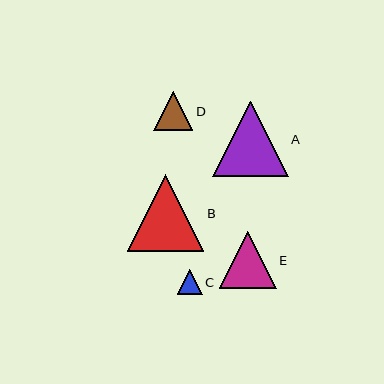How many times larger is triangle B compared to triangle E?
Triangle B is approximately 1.3 times the size of triangle E.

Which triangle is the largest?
Triangle B is the largest with a size of approximately 77 pixels.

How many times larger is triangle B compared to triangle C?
Triangle B is approximately 3.1 times the size of triangle C.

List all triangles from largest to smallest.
From largest to smallest: B, A, E, D, C.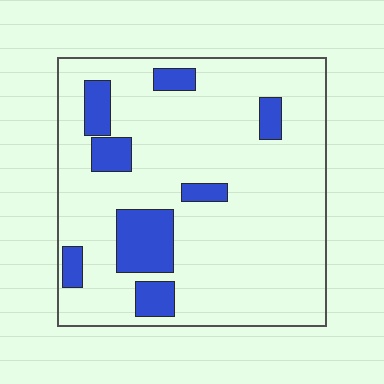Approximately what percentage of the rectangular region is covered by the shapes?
Approximately 15%.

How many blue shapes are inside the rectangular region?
8.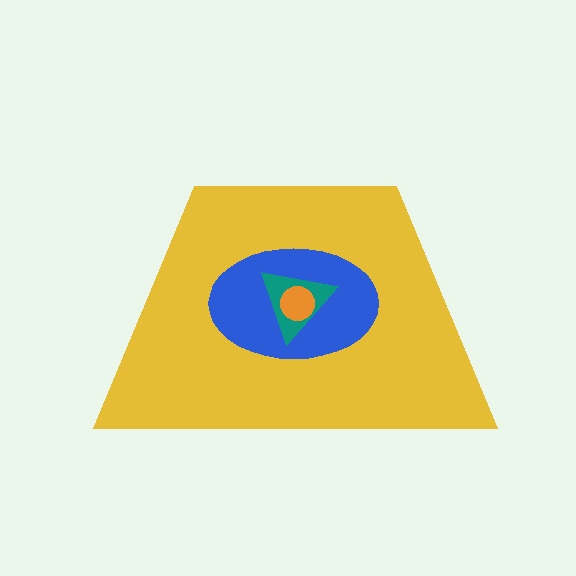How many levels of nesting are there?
4.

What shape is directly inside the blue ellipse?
The teal triangle.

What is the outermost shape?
The yellow trapezoid.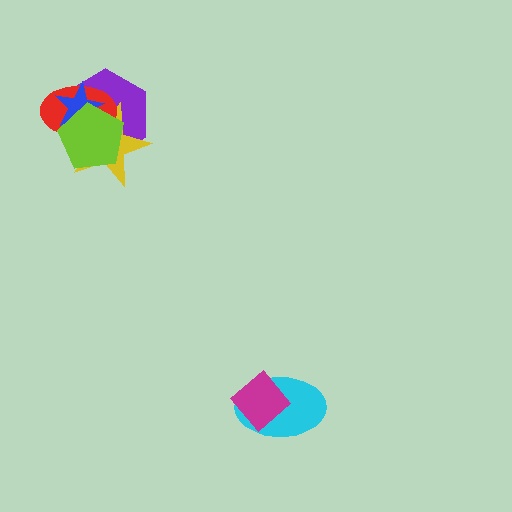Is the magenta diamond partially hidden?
No, no other shape covers it.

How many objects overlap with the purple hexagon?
4 objects overlap with the purple hexagon.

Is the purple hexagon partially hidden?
Yes, it is partially covered by another shape.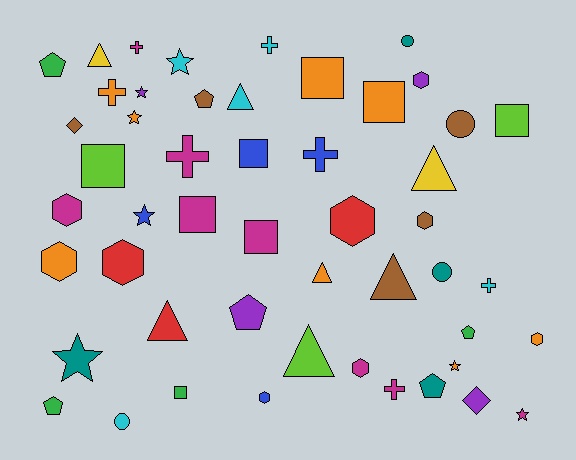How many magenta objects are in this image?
There are 8 magenta objects.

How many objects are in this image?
There are 50 objects.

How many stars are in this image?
There are 7 stars.